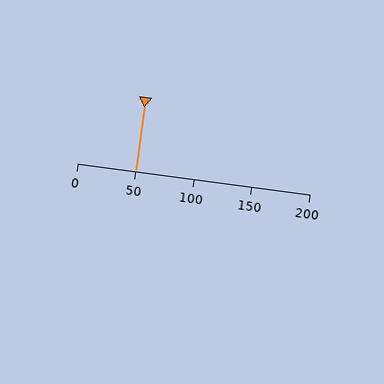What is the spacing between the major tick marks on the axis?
The major ticks are spaced 50 apart.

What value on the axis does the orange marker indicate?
The marker indicates approximately 50.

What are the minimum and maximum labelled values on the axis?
The axis runs from 0 to 200.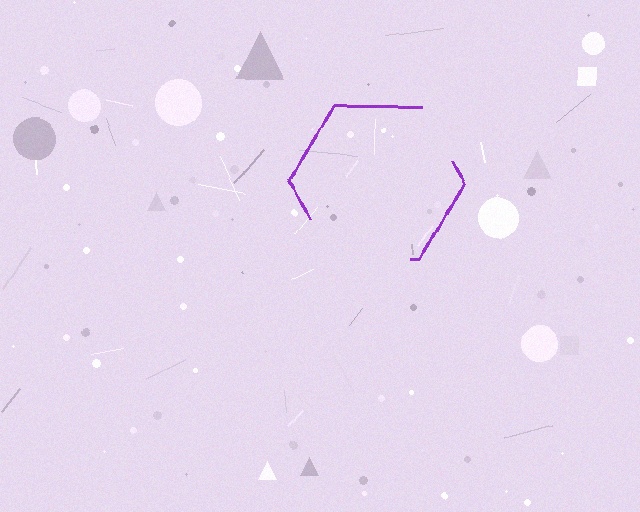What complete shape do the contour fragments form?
The contour fragments form a hexagon.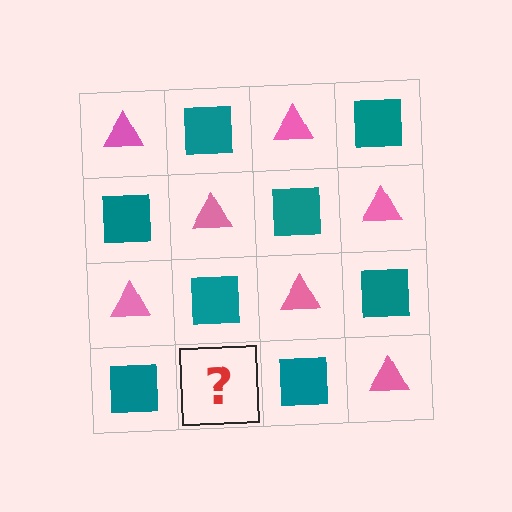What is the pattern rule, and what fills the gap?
The rule is that it alternates pink triangle and teal square in a checkerboard pattern. The gap should be filled with a pink triangle.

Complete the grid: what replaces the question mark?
The question mark should be replaced with a pink triangle.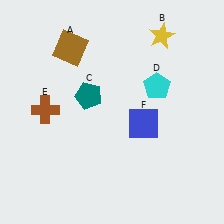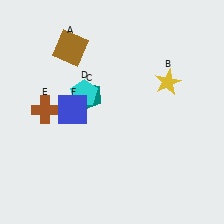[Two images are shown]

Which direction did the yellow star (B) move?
The yellow star (B) moved down.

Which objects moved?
The objects that moved are: the yellow star (B), the cyan pentagon (D), the blue square (F).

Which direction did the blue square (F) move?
The blue square (F) moved left.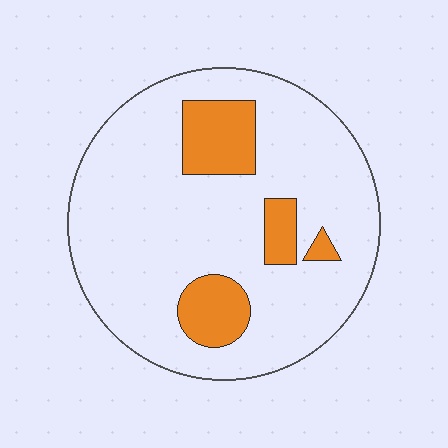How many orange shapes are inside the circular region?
4.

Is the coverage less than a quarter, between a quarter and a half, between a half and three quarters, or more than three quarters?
Less than a quarter.